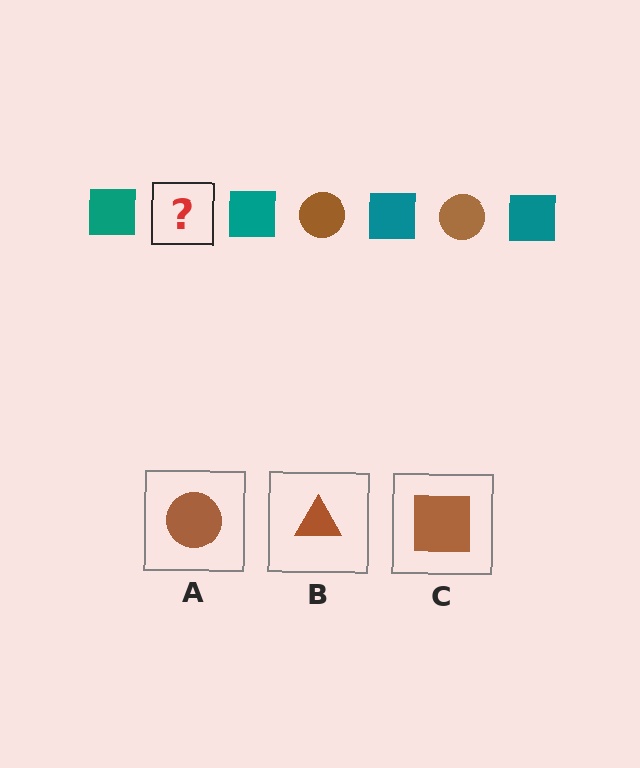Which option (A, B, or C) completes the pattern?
A.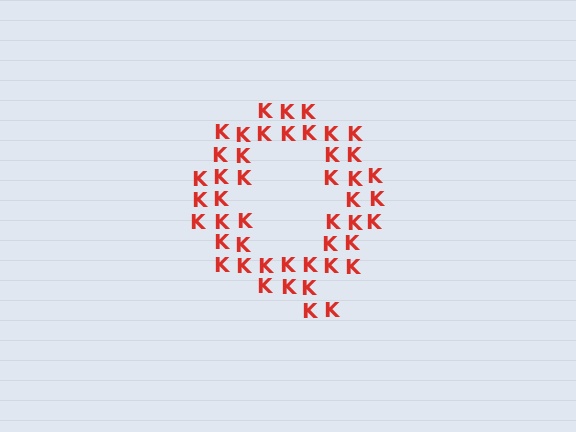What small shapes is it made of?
It is made of small letter K's.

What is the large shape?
The large shape is the letter Q.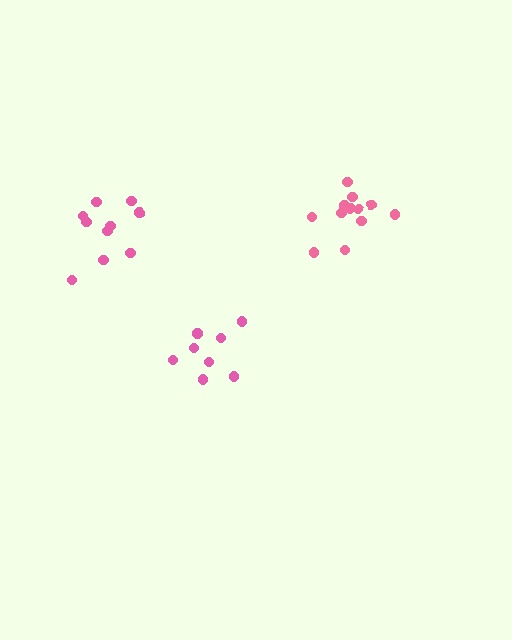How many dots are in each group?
Group 1: 8 dots, Group 2: 12 dots, Group 3: 10 dots (30 total).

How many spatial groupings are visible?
There are 3 spatial groupings.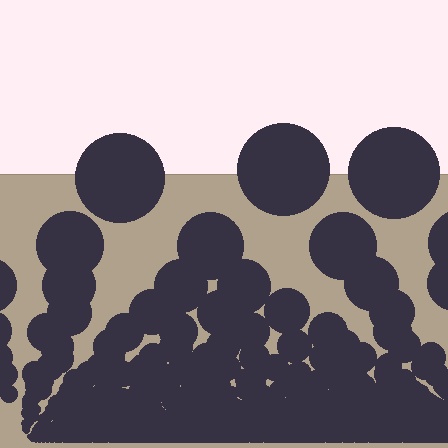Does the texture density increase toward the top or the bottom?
Density increases toward the bottom.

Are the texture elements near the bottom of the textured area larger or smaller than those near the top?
Smaller. The gradient is inverted — elements near the bottom are smaller and denser.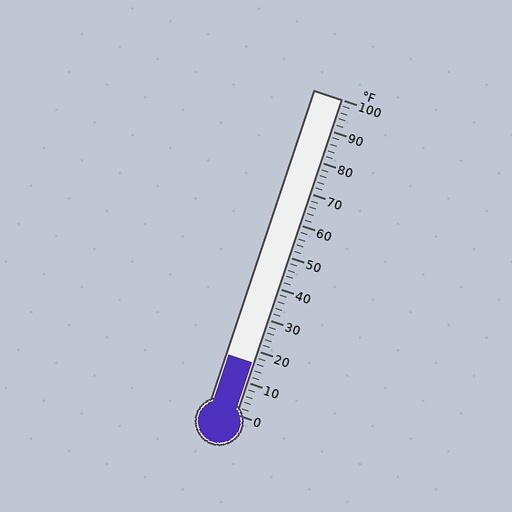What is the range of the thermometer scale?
The thermometer scale ranges from 0°F to 100°F.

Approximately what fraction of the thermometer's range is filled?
The thermometer is filled to approximately 15% of its range.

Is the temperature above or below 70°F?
The temperature is below 70°F.